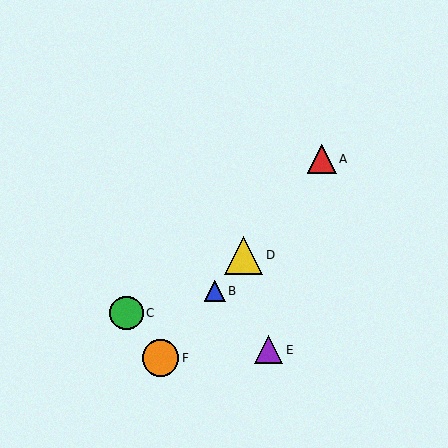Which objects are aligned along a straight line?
Objects A, B, D, F are aligned along a straight line.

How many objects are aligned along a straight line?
4 objects (A, B, D, F) are aligned along a straight line.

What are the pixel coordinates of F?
Object F is at (161, 358).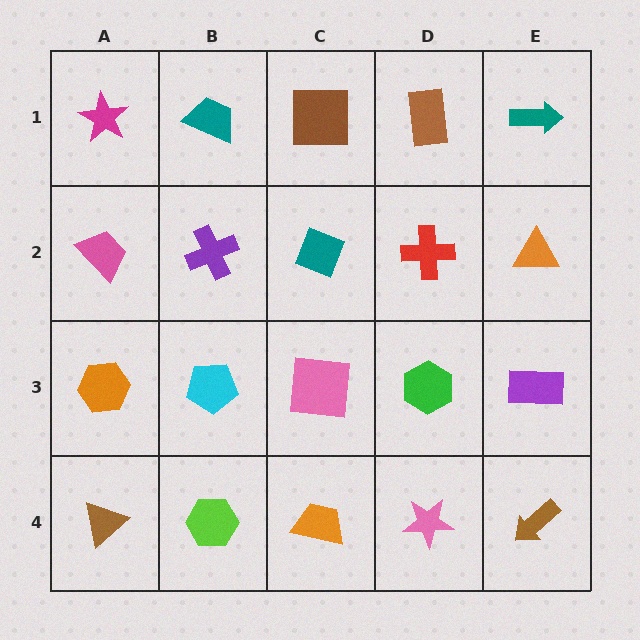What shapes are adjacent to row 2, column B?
A teal trapezoid (row 1, column B), a cyan pentagon (row 3, column B), a pink trapezoid (row 2, column A), a teal diamond (row 2, column C).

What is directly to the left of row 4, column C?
A lime hexagon.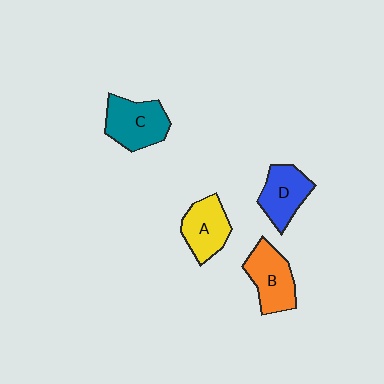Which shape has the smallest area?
Shape D (blue).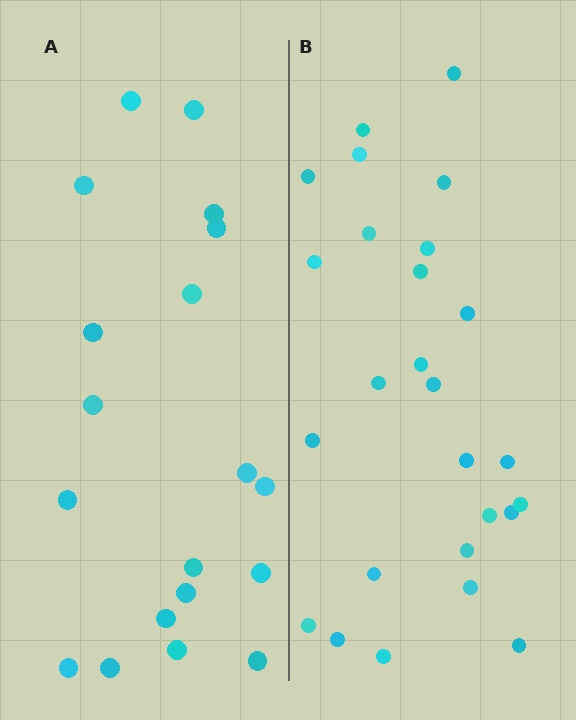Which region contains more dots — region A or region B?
Region B (the right region) has more dots.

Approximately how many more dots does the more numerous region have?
Region B has roughly 8 or so more dots than region A.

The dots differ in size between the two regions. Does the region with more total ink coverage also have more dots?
No. Region A has more total ink coverage because its dots are larger, but region B actually contains more individual dots. Total area can be misleading — the number of items is what matters here.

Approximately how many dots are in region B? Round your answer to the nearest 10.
About 30 dots. (The exact count is 26, which rounds to 30.)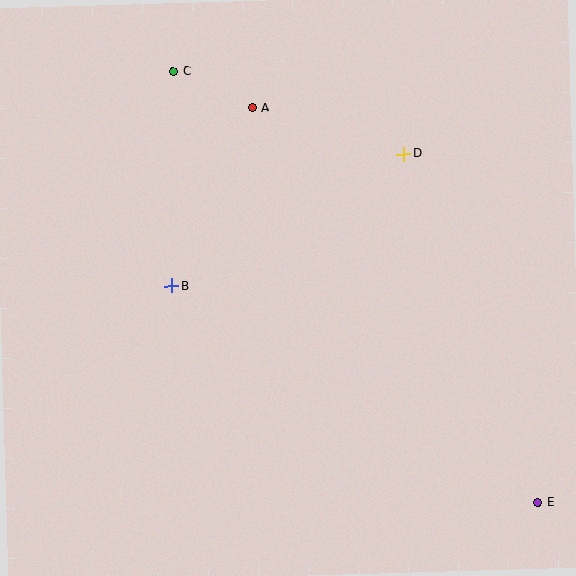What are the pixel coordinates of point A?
Point A is at (252, 108).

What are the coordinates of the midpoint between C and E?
The midpoint between C and E is at (356, 287).